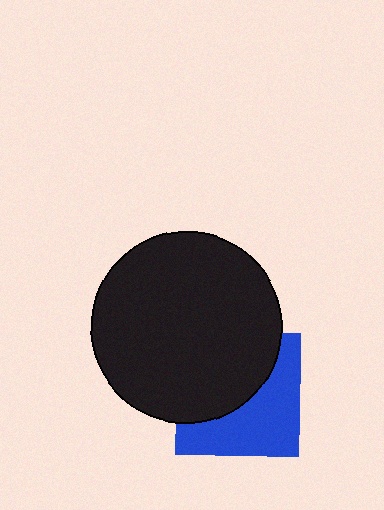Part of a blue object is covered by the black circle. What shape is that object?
It is a square.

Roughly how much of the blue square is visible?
About half of it is visible (roughly 50%).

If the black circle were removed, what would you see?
You would see the complete blue square.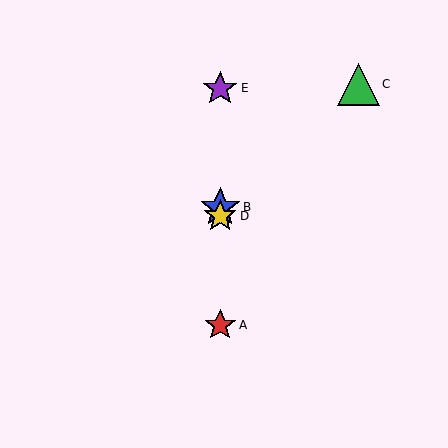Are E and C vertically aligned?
No, E is at x≈220 and C is at x≈358.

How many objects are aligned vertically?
4 objects (A, B, D, E) are aligned vertically.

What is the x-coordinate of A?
Object A is at x≈220.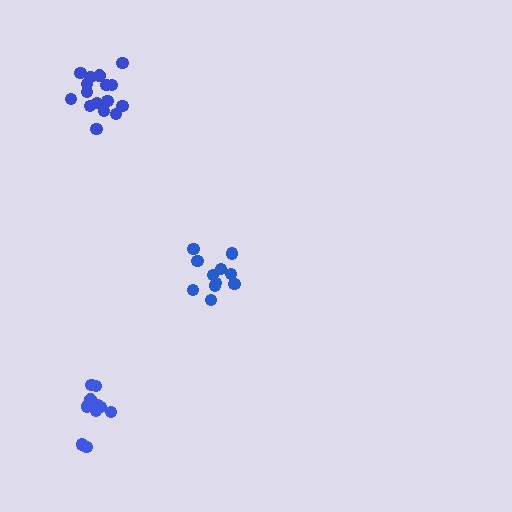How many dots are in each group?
Group 1: 11 dots, Group 2: 11 dots, Group 3: 16 dots (38 total).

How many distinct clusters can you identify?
There are 3 distinct clusters.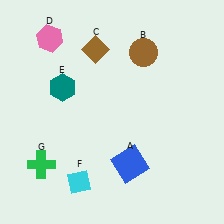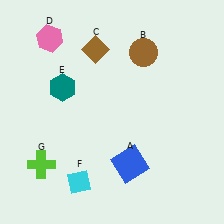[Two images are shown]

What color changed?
The cross (G) changed from green in Image 1 to lime in Image 2.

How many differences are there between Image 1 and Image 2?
There is 1 difference between the two images.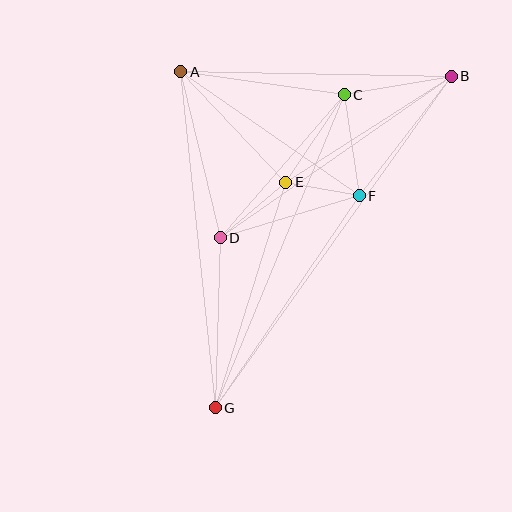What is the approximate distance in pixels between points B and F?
The distance between B and F is approximately 150 pixels.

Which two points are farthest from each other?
Points B and G are farthest from each other.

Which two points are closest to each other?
Points E and F are closest to each other.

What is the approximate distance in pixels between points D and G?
The distance between D and G is approximately 170 pixels.